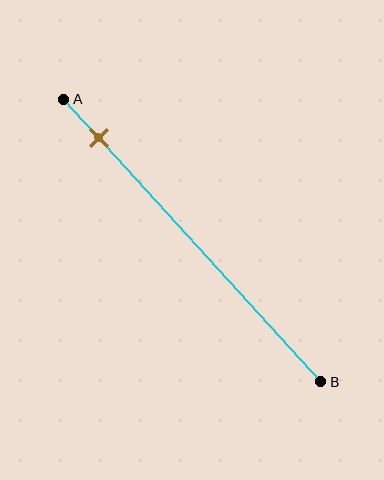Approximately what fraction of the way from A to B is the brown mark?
The brown mark is approximately 15% of the way from A to B.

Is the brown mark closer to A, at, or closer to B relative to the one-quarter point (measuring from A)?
The brown mark is closer to point A than the one-quarter point of segment AB.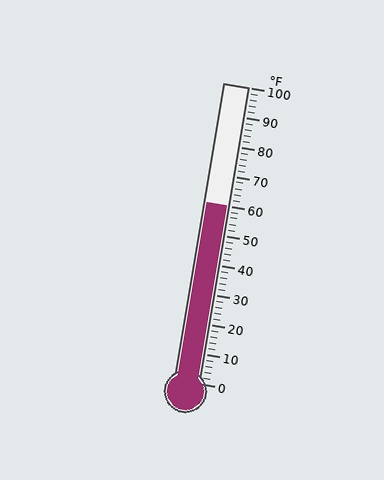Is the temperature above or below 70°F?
The temperature is below 70°F.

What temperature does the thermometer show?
The thermometer shows approximately 60°F.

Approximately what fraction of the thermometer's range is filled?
The thermometer is filled to approximately 60% of its range.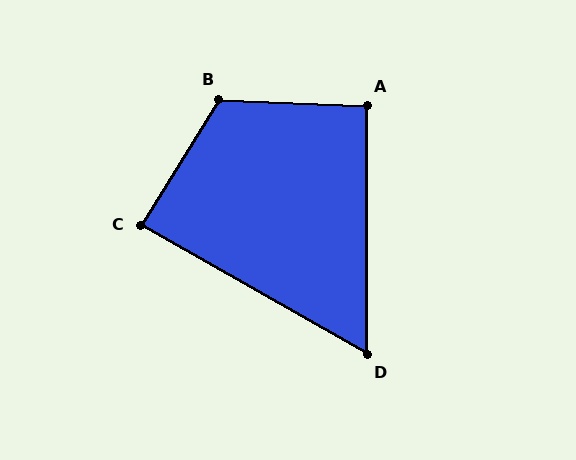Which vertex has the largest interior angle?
B, at approximately 120 degrees.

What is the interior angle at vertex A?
Approximately 92 degrees (approximately right).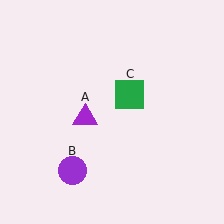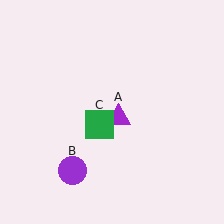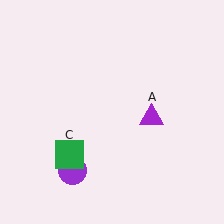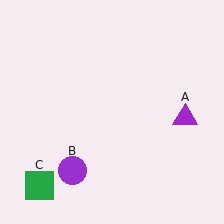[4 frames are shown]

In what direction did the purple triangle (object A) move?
The purple triangle (object A) moved right.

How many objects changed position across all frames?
2 objects changed position: purple triangle (object A), green square (object C).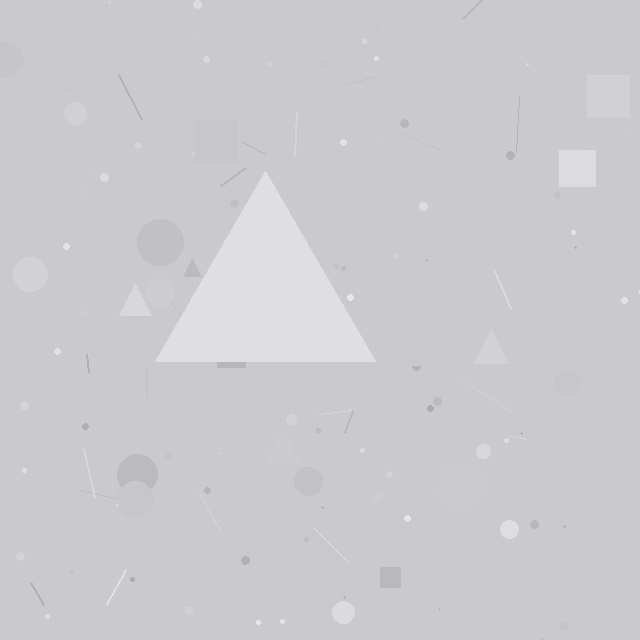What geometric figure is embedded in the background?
A triangle is embedded in the background.